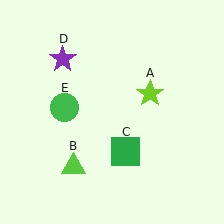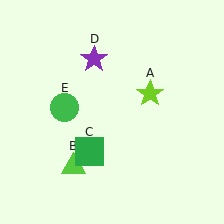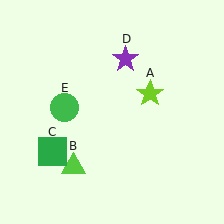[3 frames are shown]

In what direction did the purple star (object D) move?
The purple star (object D) moved right.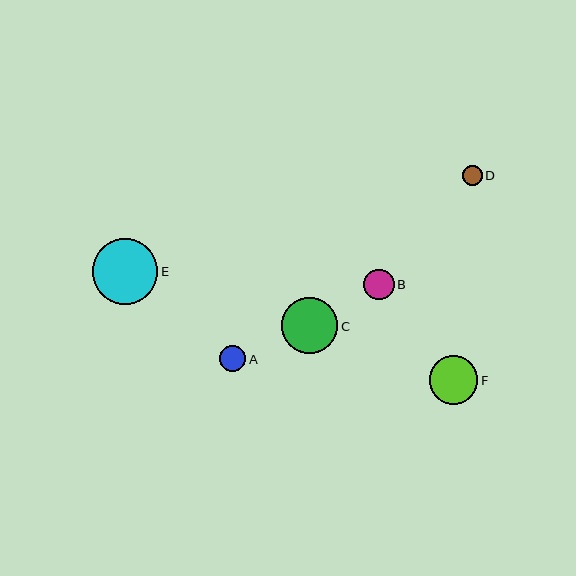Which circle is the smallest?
Circle D is the smallest with a size of approximately 20 pixels.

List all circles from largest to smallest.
From largest to smallest: E, C, F, B, A, D.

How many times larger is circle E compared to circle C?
Circle E is approximately 1.2 times the size of circle C.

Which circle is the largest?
Circle E is the largest with a size of approximately 66 pixels.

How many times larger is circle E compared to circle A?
Circle E is approximately 2.5 times the size of circle A.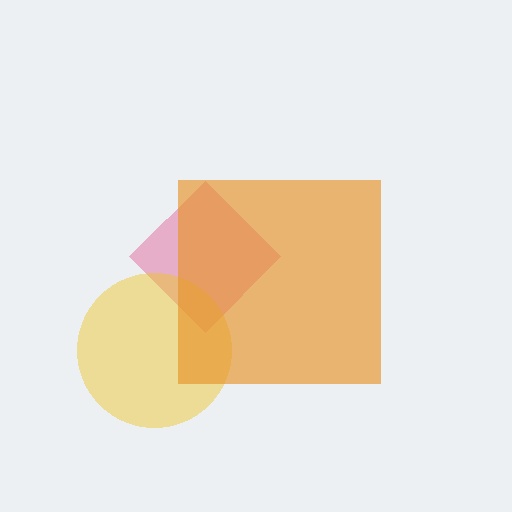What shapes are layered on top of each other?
The layered shapes are: a pink diamond, a yellow circle, an orange square.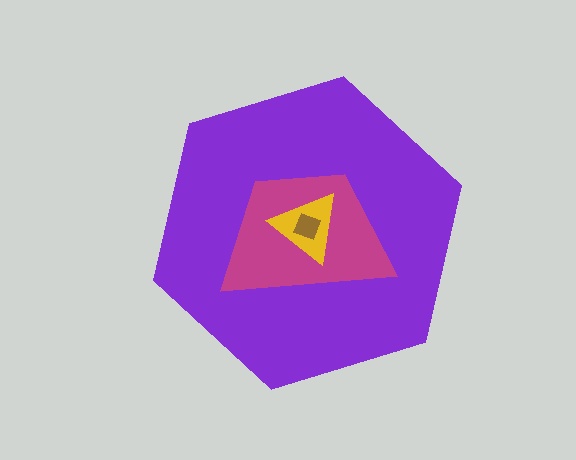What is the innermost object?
The brown square.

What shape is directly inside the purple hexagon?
The magenta trapezoid.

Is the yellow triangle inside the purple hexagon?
Yes.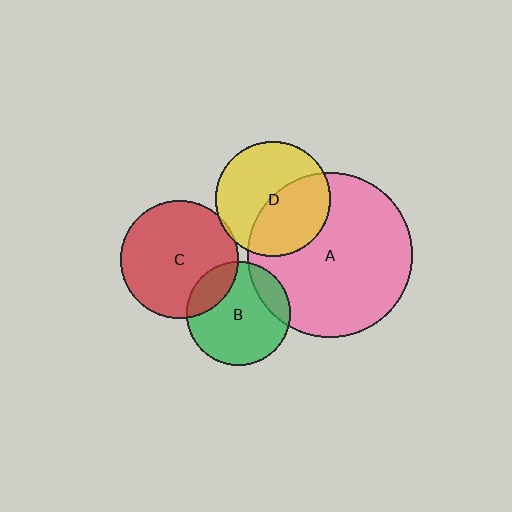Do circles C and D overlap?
Yes.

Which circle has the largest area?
Circle A (pink).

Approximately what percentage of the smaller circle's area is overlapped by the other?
Approximately 5%.